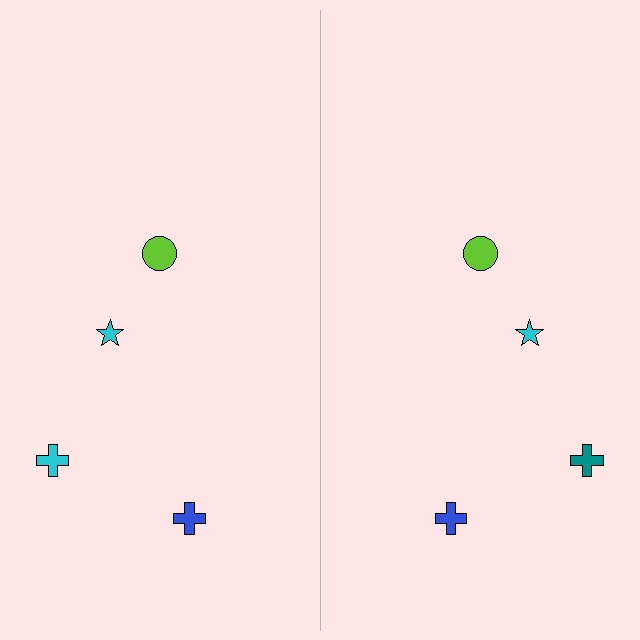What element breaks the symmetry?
The teal cross on the right side breaks the symmetry — its mirror counterpart is cyan.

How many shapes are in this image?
There are 8 shapes in this image.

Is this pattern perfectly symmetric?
No, the pattern is not perfectly symmetric. The teal cross on the right side breaks the symmetry — its mirror counterpart is cyan.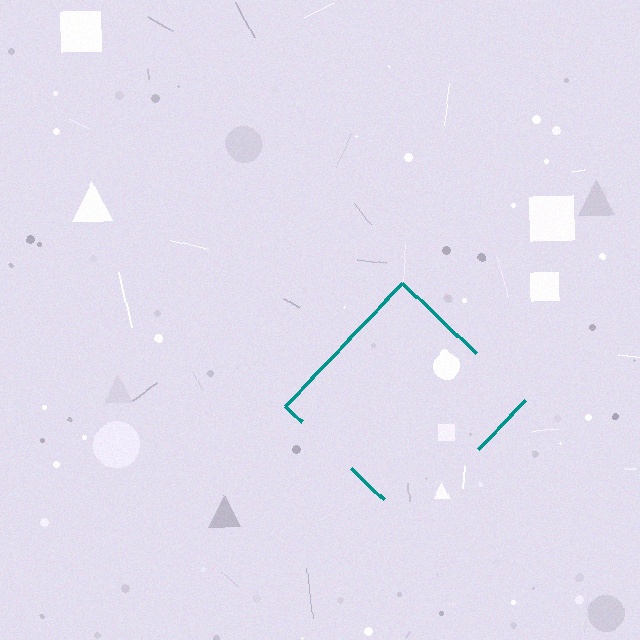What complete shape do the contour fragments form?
The contour fragments form a diamond.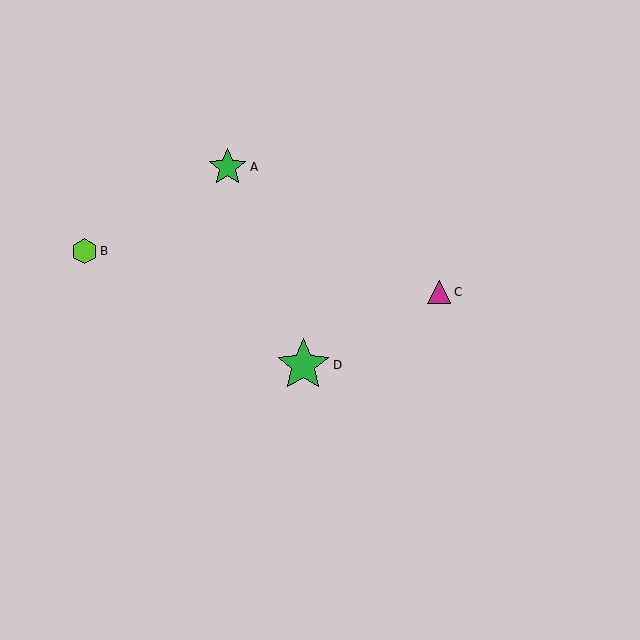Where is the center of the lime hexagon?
The center of the lime hexagon is at (84, 251).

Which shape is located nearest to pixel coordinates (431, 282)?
The magenta triangle (labeled C) at (439, 292) is nearest to that location.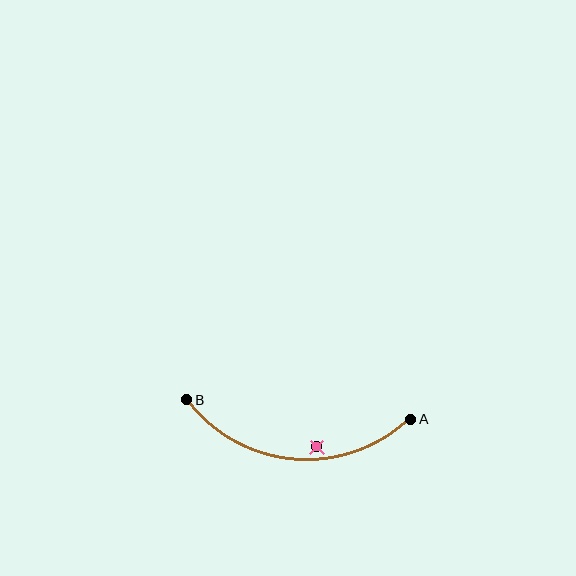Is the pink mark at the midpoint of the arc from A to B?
No — the pink mark does not lie on the arc at all. It sits slightly inside the curve.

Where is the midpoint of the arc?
The arc midpoint is the point on the curve farthest from the straight line joining A and B. It sits below that line.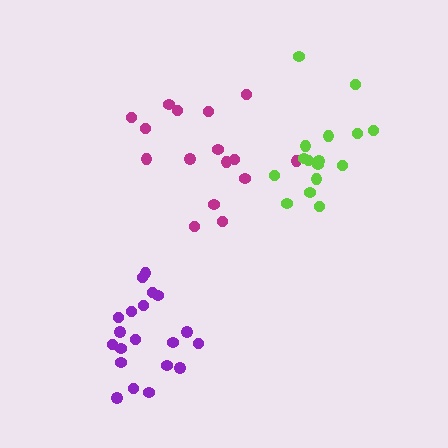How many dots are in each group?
Group 1: 20 dots, Group 2: 16 dots, Group 3: 16 dots (52 total).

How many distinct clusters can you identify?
There are 3 distinct clusters.